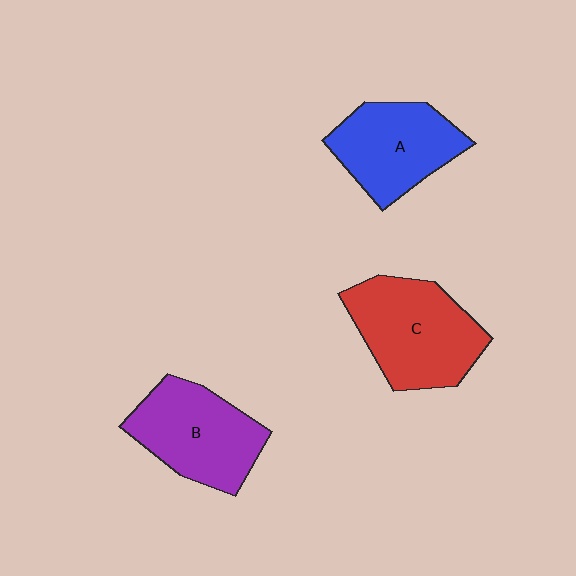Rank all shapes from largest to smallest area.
From largest to smallest: C (red), B (purple), A (blue).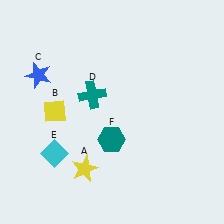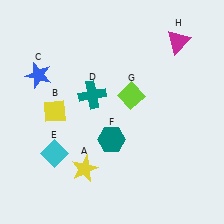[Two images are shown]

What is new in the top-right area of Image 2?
A lime diamond (G) was added in the top-right area of Image 2.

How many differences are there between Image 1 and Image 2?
There are 2 differences between the two images.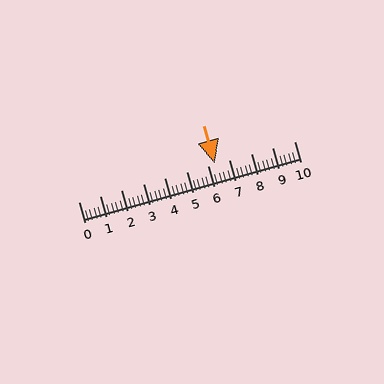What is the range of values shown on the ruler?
The ruler shows values from 0 to 10.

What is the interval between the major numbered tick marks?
The major tick marks are spaced 1 units apart.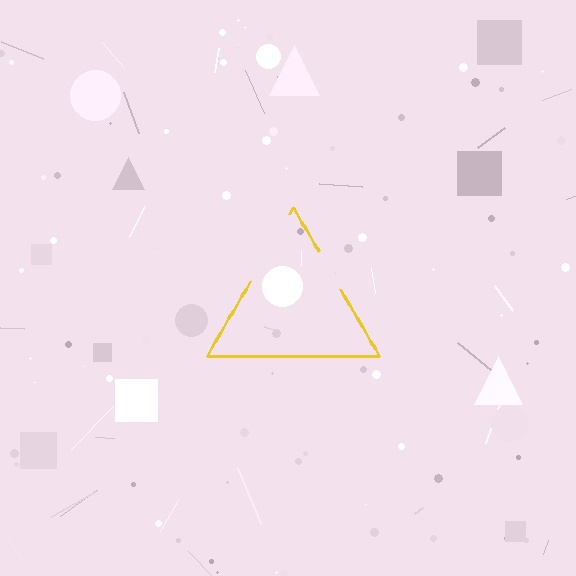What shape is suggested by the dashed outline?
The dashed outline suggests a triangle.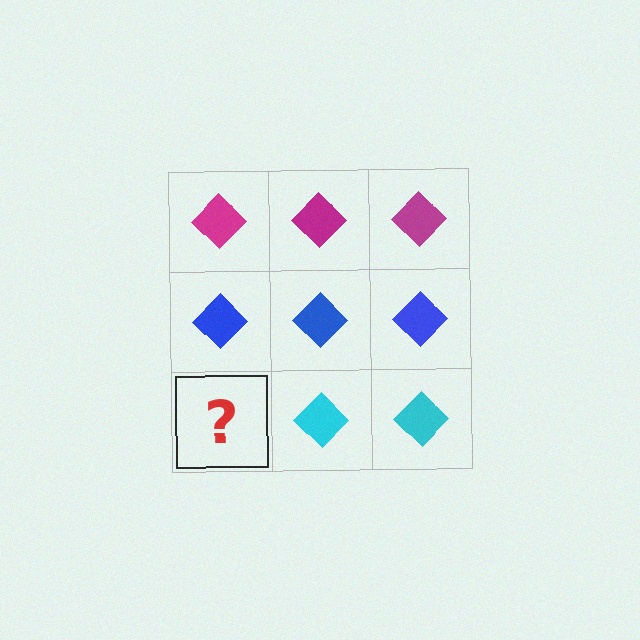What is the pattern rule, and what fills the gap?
The rule is that each row has a consistent color. The gap should be filled with a cyan diamond.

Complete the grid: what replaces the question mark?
The question mark should be replaced with a cyan diamond.